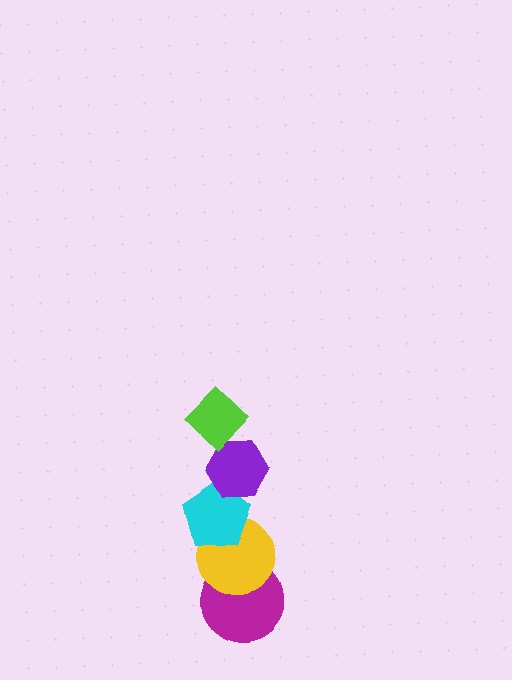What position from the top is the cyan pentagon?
The cyan pentagon is 3rd from the top.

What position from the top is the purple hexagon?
The purple hexagon is 2nd from the top.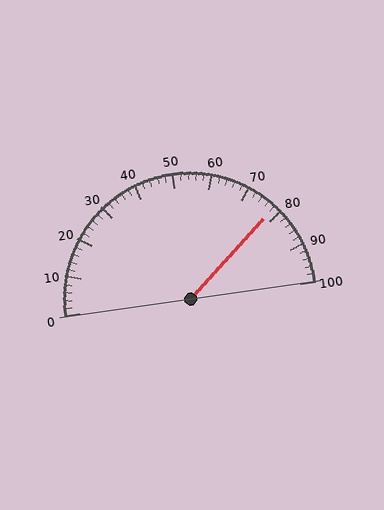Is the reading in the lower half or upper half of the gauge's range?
The reading is in the upper half of the range (0 to 100).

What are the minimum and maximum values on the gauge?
The gauge ranges from 0 to 100.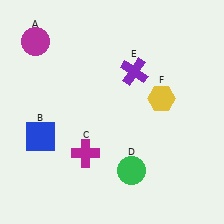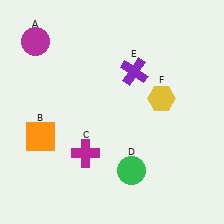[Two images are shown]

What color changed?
The square (B) changed from blue in Image 1 to orange in Image 2.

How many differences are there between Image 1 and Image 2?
There is 1 difference between the two images.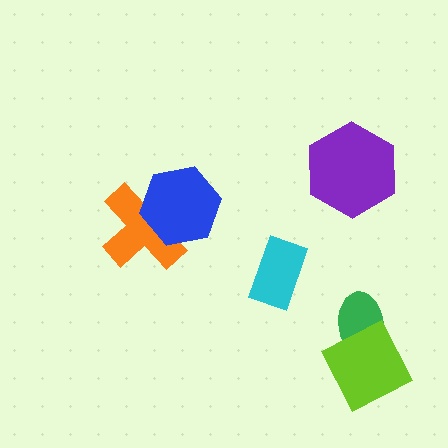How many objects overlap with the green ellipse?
1 object overlaps with the green ellipse.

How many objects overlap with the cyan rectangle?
0 objects overlap with the cyan rectangle.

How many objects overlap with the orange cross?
1 object overlaps with the orange cross.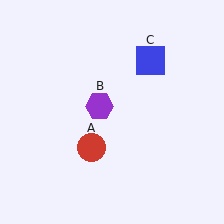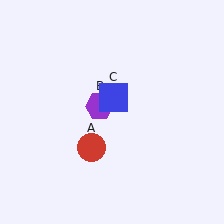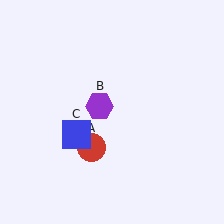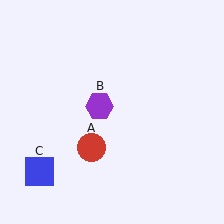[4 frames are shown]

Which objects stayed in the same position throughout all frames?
Red circle (object A) and purple hexagon (object B) remained stationary.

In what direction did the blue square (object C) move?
The blue square (object C) moved down and to the left.